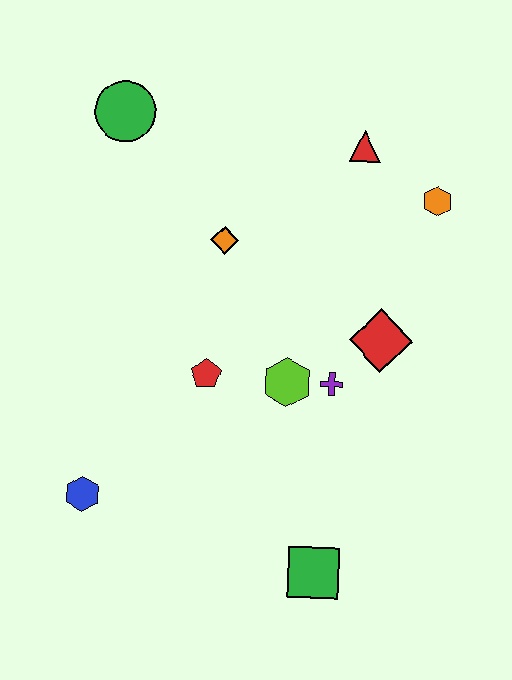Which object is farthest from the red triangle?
The blue hexagon is farthest from the red triangle.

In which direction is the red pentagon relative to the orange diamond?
The red pentagon is below the orange diamond.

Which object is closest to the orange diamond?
The red pentagon is closest to the orange diamond.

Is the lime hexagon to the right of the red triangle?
No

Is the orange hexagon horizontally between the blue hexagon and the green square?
No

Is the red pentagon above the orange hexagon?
No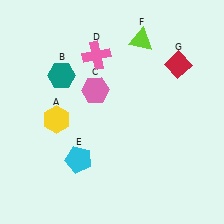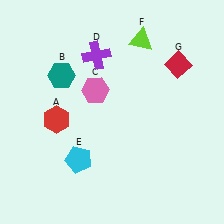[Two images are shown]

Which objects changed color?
A changed from yellow to red. D changed from pink to purple.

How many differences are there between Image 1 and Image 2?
There are 2 differences between the two images.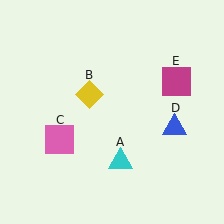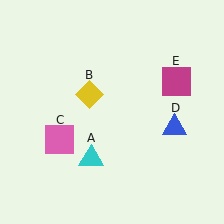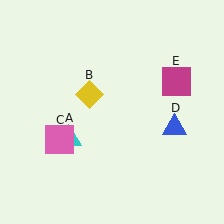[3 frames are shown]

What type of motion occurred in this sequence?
The cyan triangle (object A) rotated clockwise around the center of the scene.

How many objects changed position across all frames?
1 object changed position: cyan triangle (object A).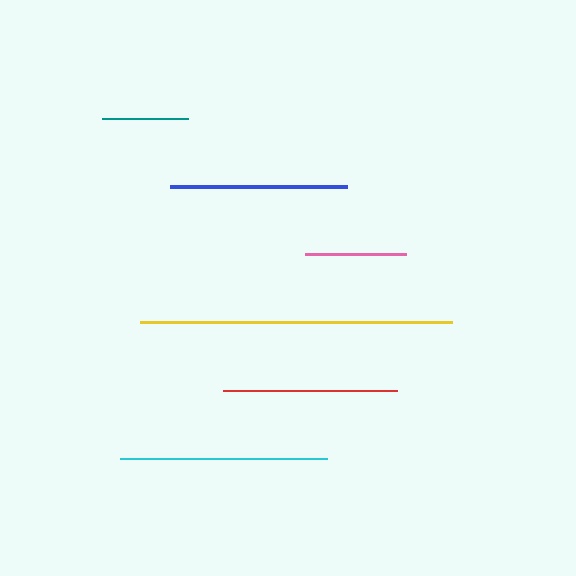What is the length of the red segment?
The red segment is approximately 174 pixels long.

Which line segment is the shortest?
The teal line is the shortest at approximately 87 pixels.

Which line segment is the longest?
The yellow line is the longest at approximately 312 pixels.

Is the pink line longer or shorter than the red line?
The red line is longer than the pink line.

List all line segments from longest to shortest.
From longest to shortest: yellow, cyan, blue, red, pink, teal.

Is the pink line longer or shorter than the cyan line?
The cyan line is longer than the pink line.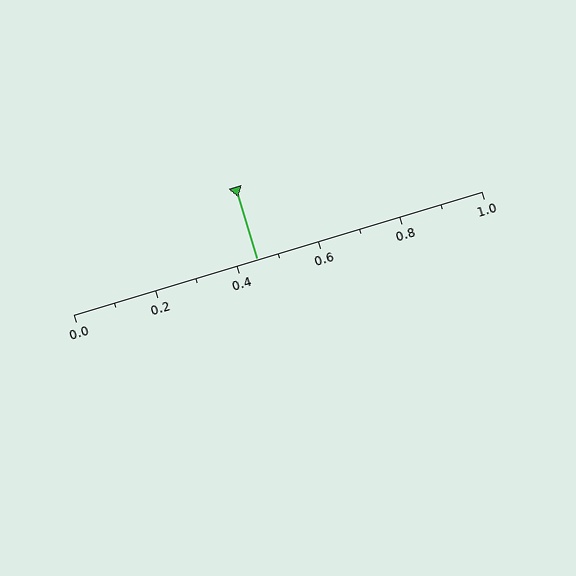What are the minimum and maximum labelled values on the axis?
The axis runs from 0.0 to 1.0.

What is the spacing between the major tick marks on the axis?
The major ticks are spaced 0.2 apart.